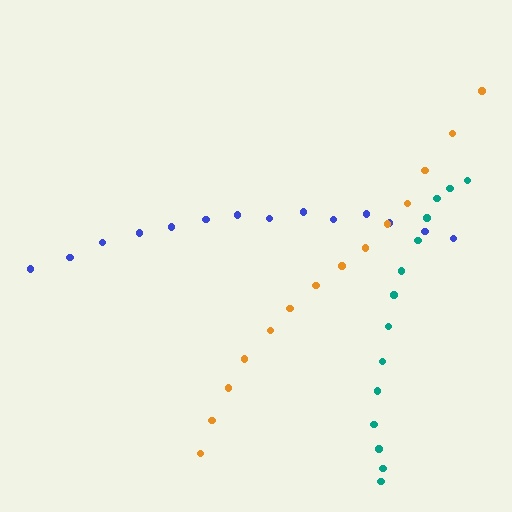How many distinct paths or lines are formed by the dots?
There are 3 distinct paths.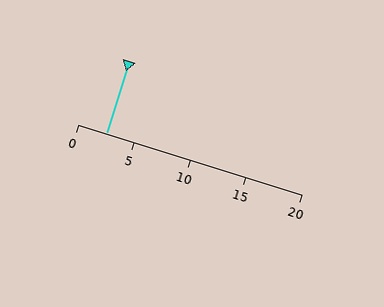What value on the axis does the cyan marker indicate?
The marker indicates approximately 2.5.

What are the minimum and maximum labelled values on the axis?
The axis runs from 0 to 20.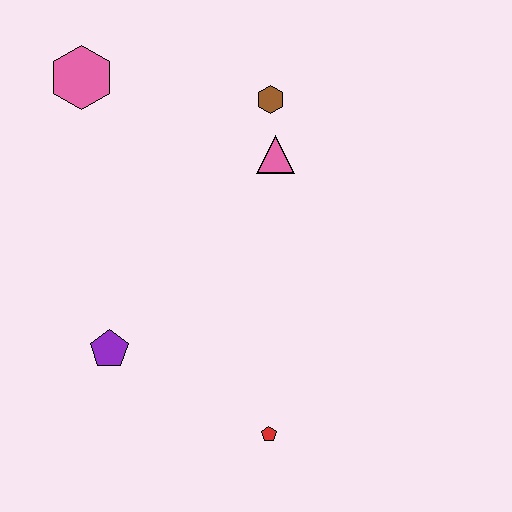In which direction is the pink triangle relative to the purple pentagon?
The pink triangle is above the purple pentagon.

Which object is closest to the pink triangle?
The brown hexagon is closest to the pink triangle.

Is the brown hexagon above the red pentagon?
Yes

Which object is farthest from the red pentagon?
The pink hexagon is farthest from the red pentagon.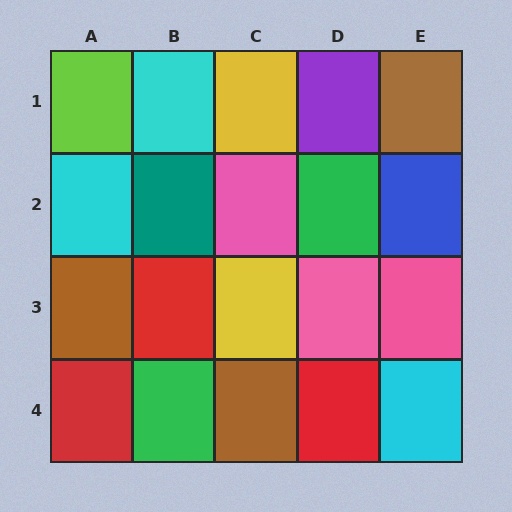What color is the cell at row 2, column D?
Green.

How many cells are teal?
1 cell is teal.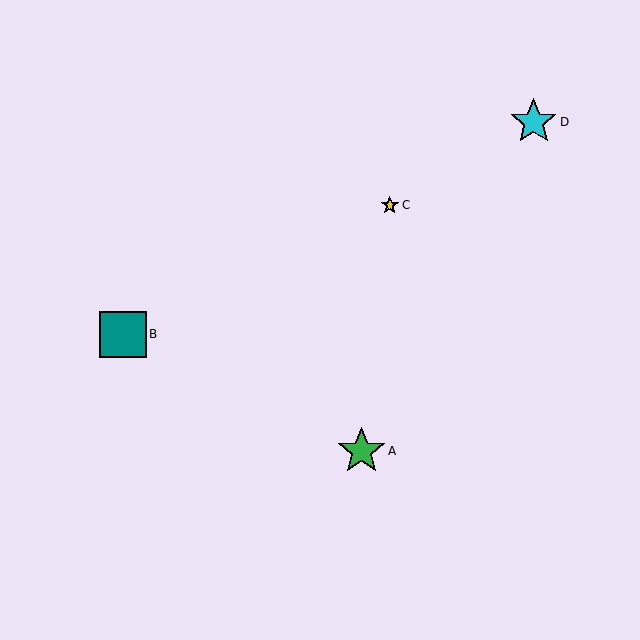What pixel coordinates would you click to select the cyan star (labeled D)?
Click at (534, 122) to select the cyan star D.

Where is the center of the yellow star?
The center of the yellow star is at (390, 205).